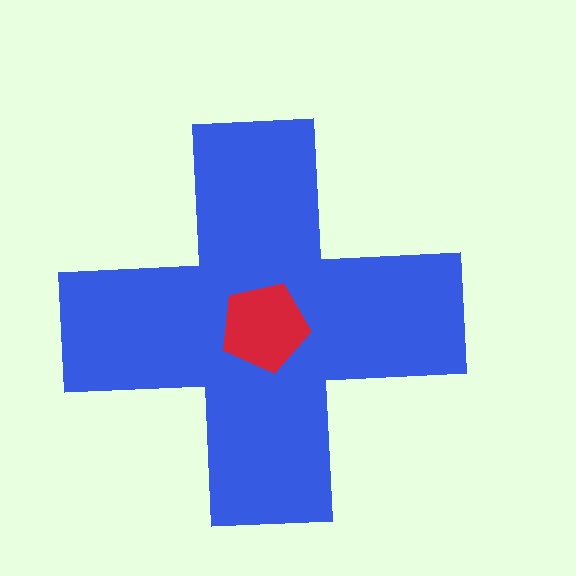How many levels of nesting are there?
2.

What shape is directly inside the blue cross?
The red pentagon.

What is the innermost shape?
The red pentagon.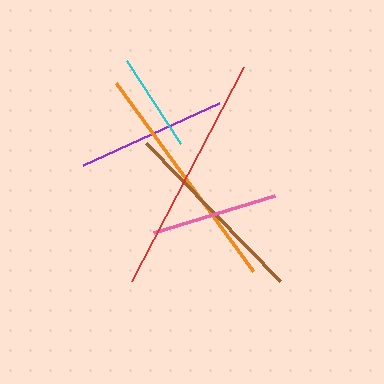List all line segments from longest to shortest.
From longest to shortest: red, orange, brown, purple, pink, cyan.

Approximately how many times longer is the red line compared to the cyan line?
The red line is approximately 2.4 times the length of the cyan line.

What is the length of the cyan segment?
The cyan segment is approximately 99 pixels long.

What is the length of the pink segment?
The pink segment is approximately 126 pixels long.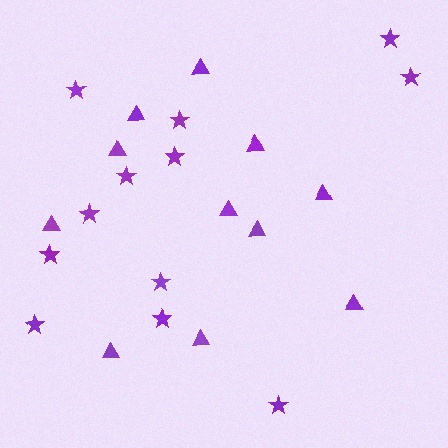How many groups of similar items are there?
There are 2 groups: one group of triangles (11) and one group of stars (12).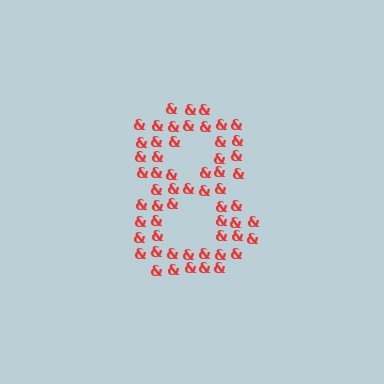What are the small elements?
The small elements are ampersands.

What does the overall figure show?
The overall figure shows the digit 8.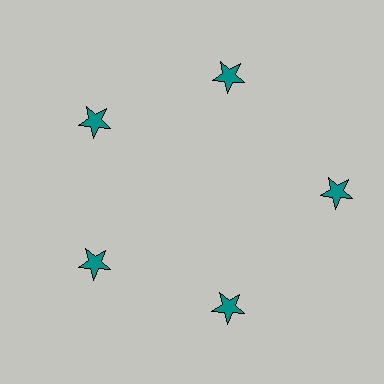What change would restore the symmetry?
The symmetry would be restored by moving it inward, back onto the ring so that all 5 stars sit at equal angles and equal distance from the center.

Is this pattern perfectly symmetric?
No. The 5 teal stars are arranged in a ring, but one element near the 3 o'clock position is pushed outward from the center, breaking the 5-fold rotational symmetry.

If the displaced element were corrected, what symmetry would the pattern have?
It would have 5-fold rotational symmetry — the pattern would map onto itself every 72 degrees.